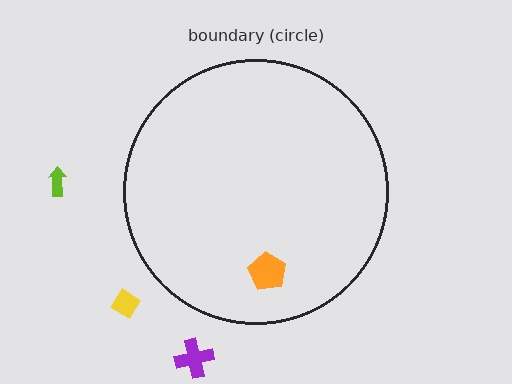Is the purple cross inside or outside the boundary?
Outside.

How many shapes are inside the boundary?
1 inside, 3 outside.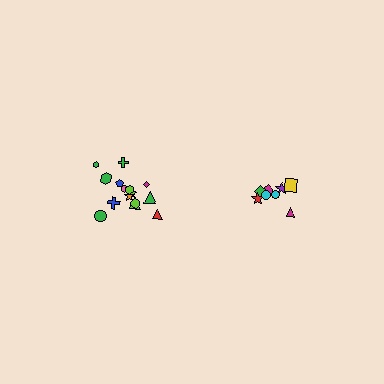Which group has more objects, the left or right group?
The left group.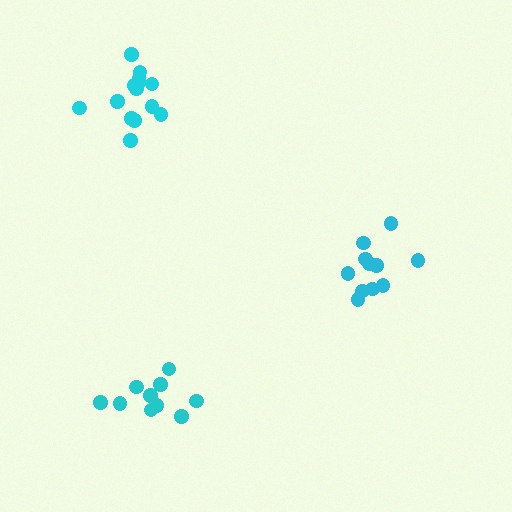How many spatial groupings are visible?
There are 3 spatial groupings.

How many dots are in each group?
Group 1: 11 dots, Group 2: 14 dots, Group 3: 10 dots (35 total).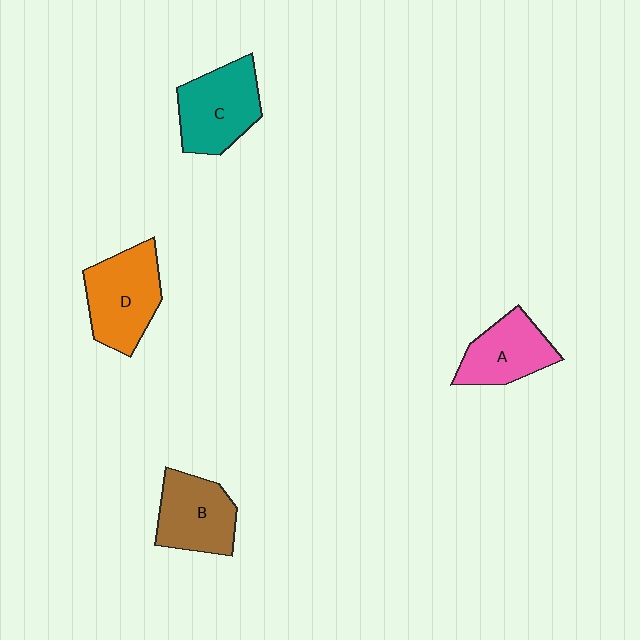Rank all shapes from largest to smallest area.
From largest to smallest: D (orange), C (teal), B (brown), A (pink).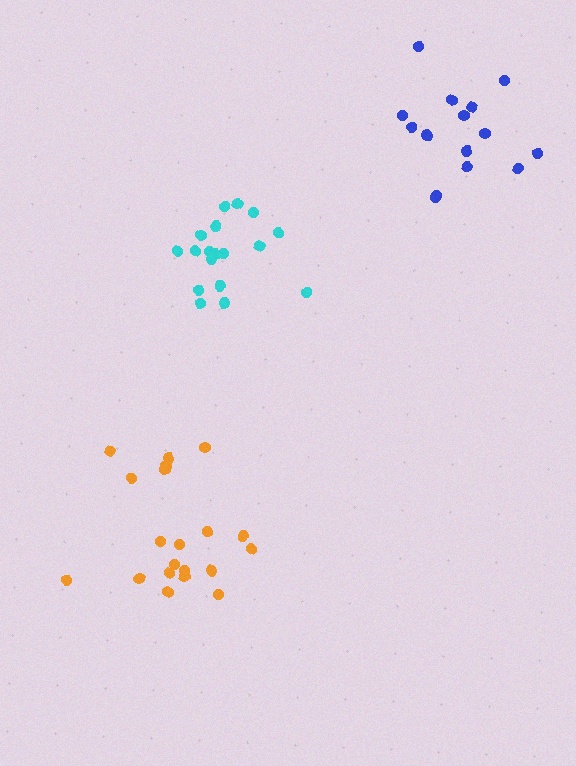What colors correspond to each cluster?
The clusters are colored: cyan, blue, orange.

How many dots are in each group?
Group 1: 18 dots, Group 2: 15 dots, Group 3: 20 dots (53 total).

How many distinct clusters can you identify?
There are 3 distinct clusters.